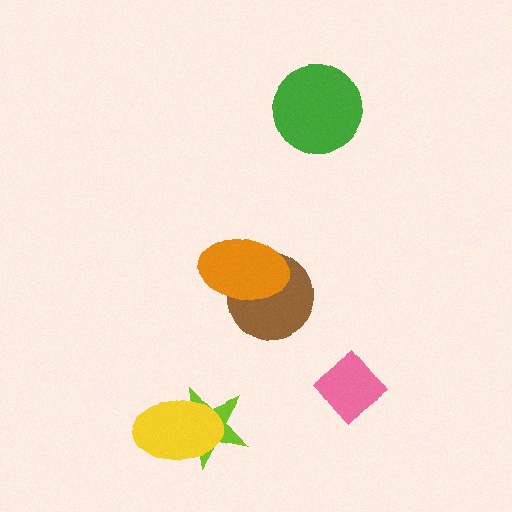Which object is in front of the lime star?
The yellow ellipse is in front of the lime star.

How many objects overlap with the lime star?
1 object overlaps with the lime star.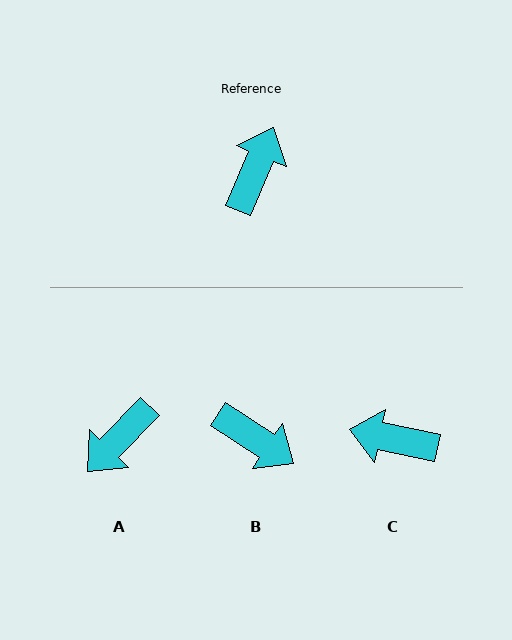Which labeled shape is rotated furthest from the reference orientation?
A, about 159 degrees away.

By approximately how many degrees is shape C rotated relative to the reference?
Approximately 101 degrees counter-clockwise.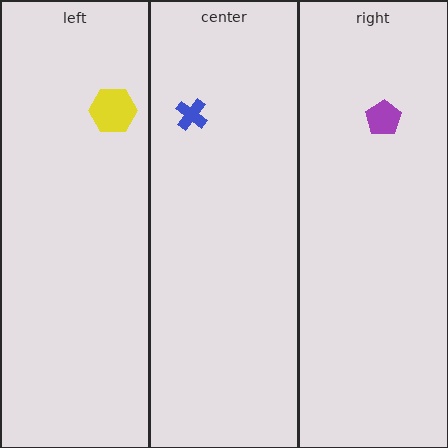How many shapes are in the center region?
1.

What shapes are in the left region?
The yellow hexagon.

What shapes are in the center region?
The blue cross.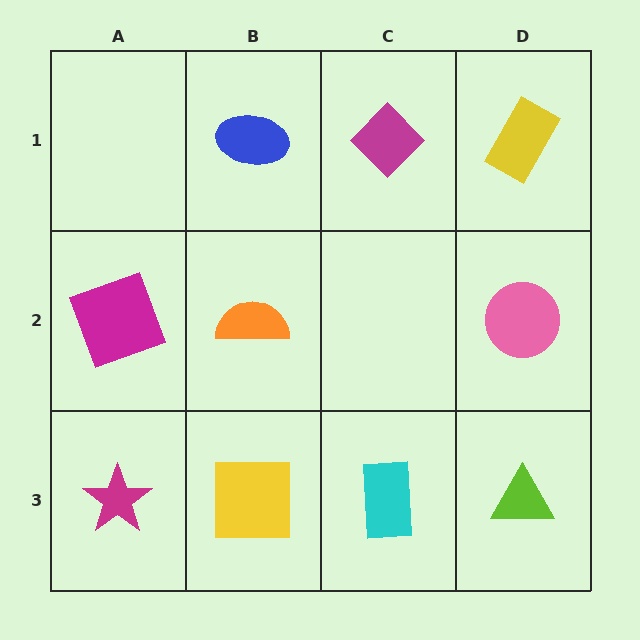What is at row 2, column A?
A magenta square.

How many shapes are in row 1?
3 shapes.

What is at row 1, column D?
A yellow rectangle.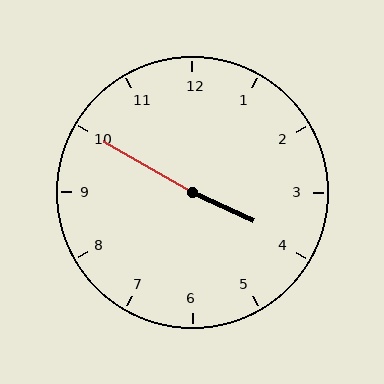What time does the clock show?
3:50.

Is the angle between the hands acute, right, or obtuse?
It is obtuse.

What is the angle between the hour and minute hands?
Approximately 175 degrees.